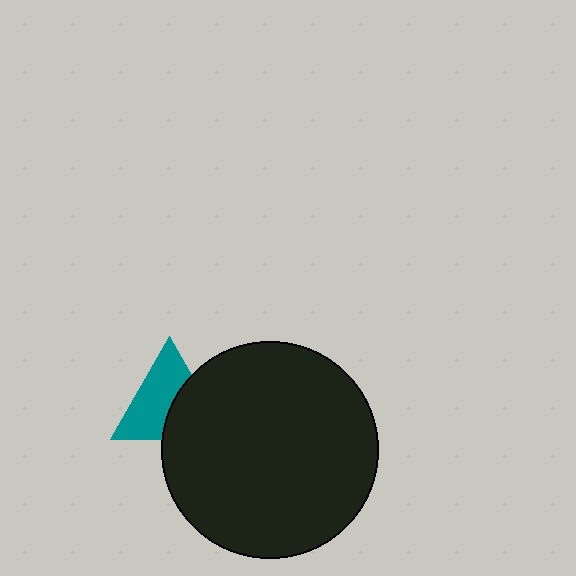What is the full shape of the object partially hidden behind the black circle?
The partially hidden object is a teal triangle.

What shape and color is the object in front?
The object in front is a black circle.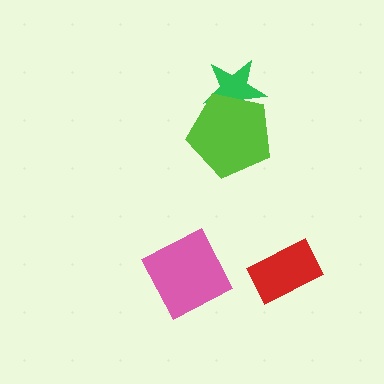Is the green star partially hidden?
Yes, it is partially covered by another shape.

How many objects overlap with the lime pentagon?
1 object overlaps with the lime pentagon.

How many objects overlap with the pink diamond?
0 objects overlap with the pink diamond.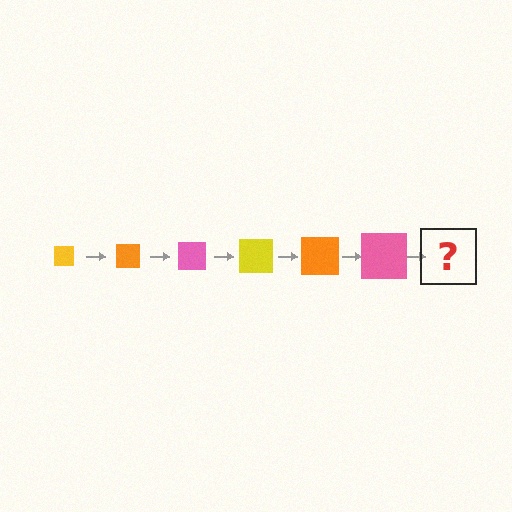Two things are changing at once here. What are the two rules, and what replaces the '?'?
The two rules are that the square grows larger each step and the color cycles through yellow, orange, and pink. The '?' should be a yellow square, larger than the previous one.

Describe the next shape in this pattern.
It should be a yellow square, larger than the previous one.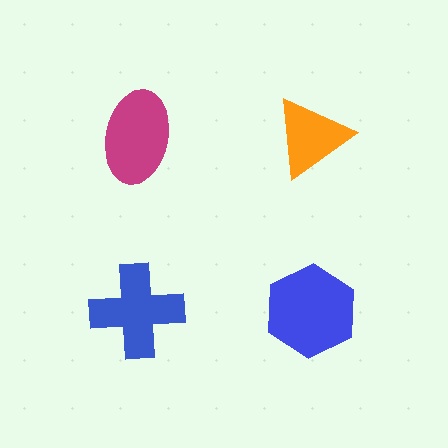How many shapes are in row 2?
2 shapes.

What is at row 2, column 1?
A blue cross.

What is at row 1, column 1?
A magenta ellipse.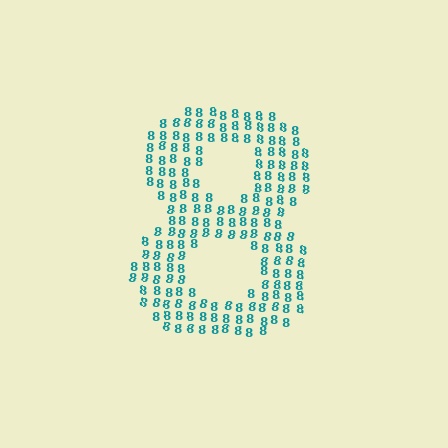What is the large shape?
The large shape is the digit 8.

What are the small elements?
The small elements are digit 8's.